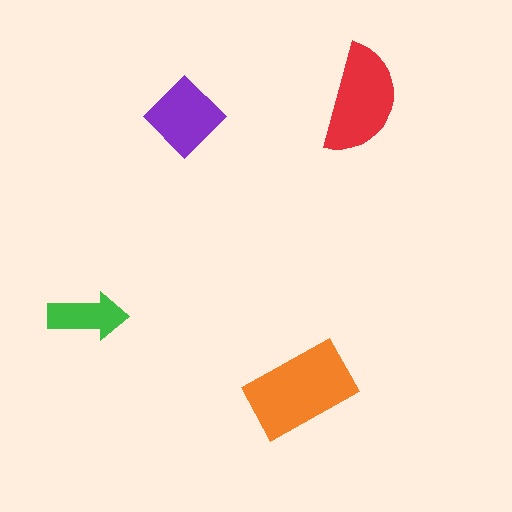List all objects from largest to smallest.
The orange rectangle, the red semicircle, the purple diamond, the green arrow.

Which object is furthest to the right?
The red semicircle is rightmost.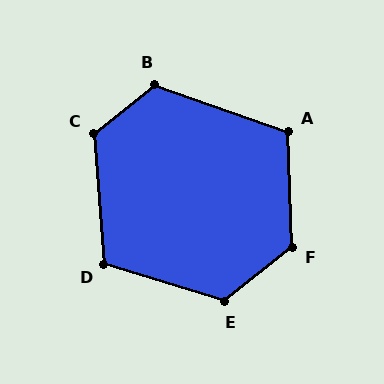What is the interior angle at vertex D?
Approximately 111 degrees (obtuse).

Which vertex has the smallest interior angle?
A, at approximately 111 degrees.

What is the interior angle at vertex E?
Approximately 124 degrees (obtuse).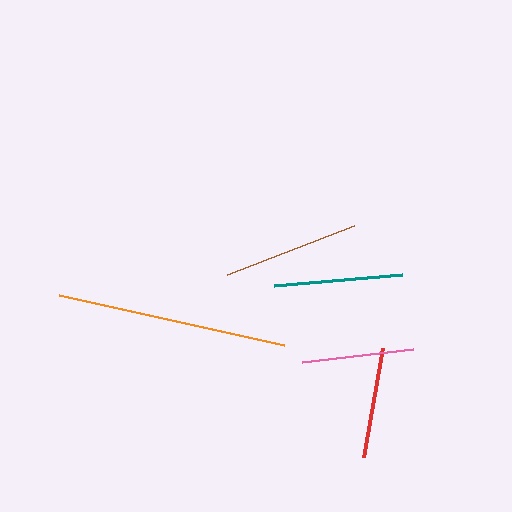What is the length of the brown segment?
The brown segment is approximately 136 pixels long.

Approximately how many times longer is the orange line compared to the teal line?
The orange line is approximately 1.8 times the length of the teal line.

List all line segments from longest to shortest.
From longest to shortest: orange, brown, teal, pink, red.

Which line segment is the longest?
The orange line is the longest at approximately 230 pixels.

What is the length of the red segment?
The red segment is approximately 111 pixels long.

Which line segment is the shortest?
The red line is the shortest at approximately 111 pixels.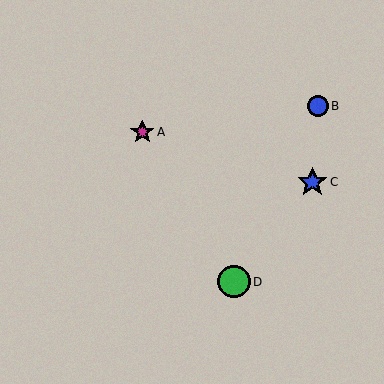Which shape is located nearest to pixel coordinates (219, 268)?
The green circle (labeled D) at (234, 282) is nearest to that location.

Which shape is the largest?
The green circle (labeled D) is the largest.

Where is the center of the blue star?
The center of the blue star is at (312, 182).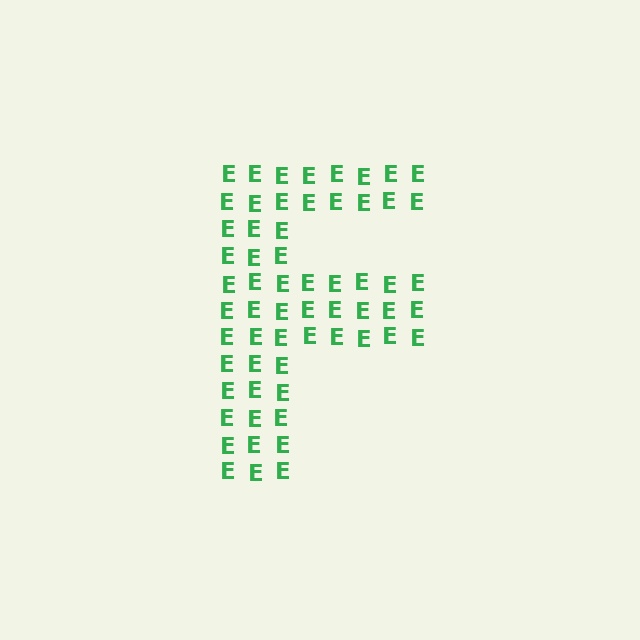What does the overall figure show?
The overall figure shows the letter F.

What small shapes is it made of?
It is made of small letter E's.